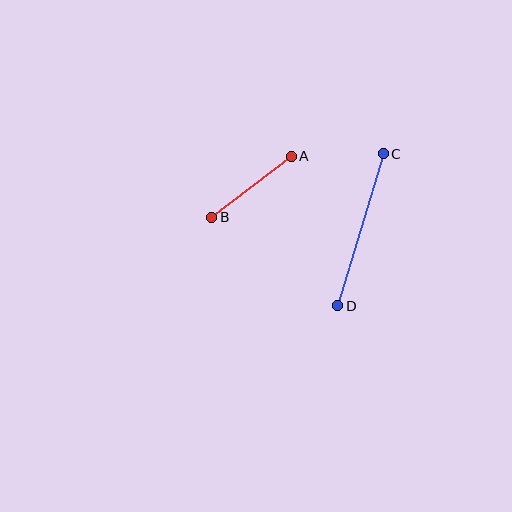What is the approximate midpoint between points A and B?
The midpoint is at approximately (252, 187) pixels.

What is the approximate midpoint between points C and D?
The midpoint is at approximately (360, 230) pixels.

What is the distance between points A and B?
The distance is approximately 100 pixels.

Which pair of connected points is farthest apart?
Points C and D are farthest apart.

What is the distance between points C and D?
The distance is approximately 159 pixels.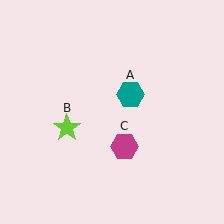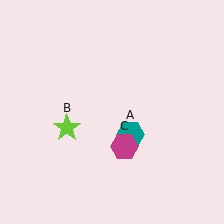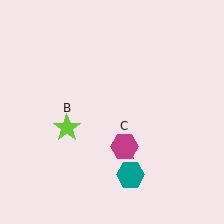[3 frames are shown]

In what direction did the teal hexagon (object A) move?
The teal hexagon (object A) moved down.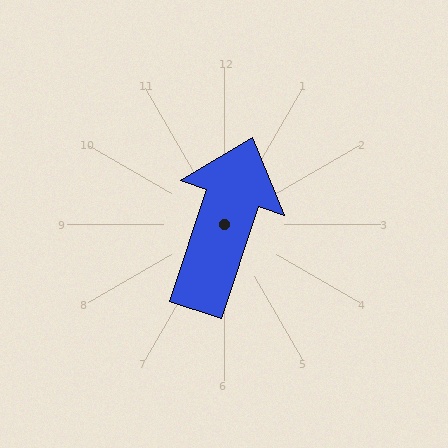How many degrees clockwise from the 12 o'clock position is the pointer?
Approximately 18 degrees.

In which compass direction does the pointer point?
North.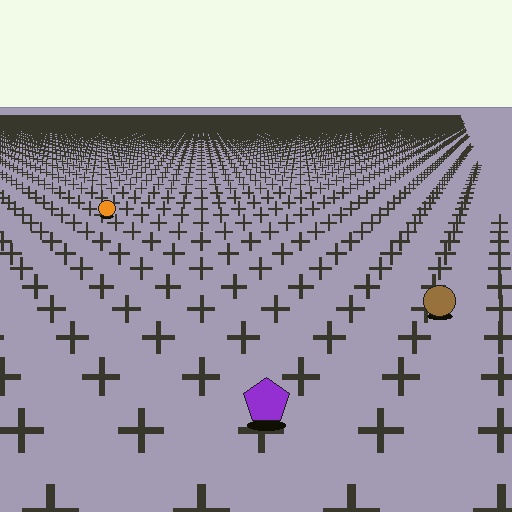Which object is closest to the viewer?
The purple pentagon is closest. The texture marks near it are larger and more spread out.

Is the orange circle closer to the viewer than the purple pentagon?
No. The purple pentagon is closer — you can tell from the texture gradient: the ground texture is coarser near it.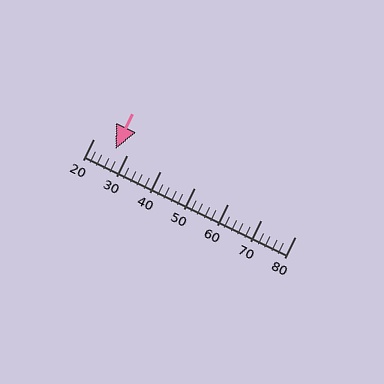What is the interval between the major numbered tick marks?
The major tick marks are spaced 10 units apart.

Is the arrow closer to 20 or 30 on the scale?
The arrow is closer to 30.